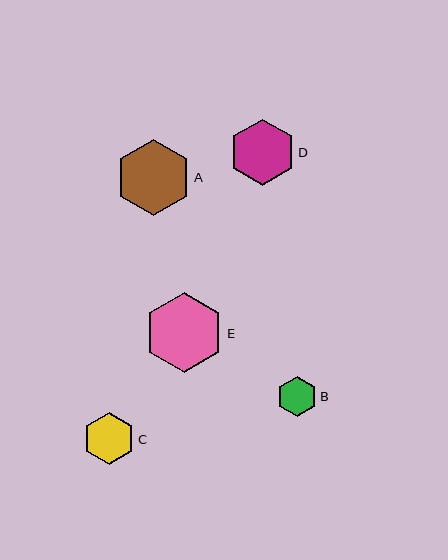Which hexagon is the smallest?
Hexagon B is the smallest with a size of approximately 40 pixels.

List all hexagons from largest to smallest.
From largest to smallest: E, A, D, C, B.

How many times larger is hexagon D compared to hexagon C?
Hexagon D is approximately 1.3 times the size of hexagon C.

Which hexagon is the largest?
Hexagon E is the largest with a size of approximately 80 pixels.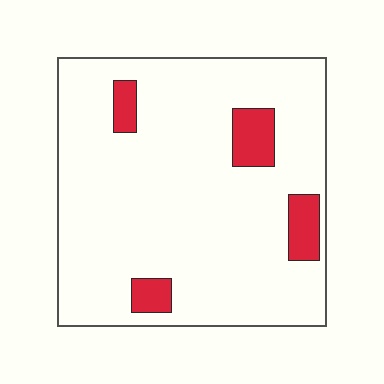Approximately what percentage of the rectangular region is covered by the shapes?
Approximately 10%.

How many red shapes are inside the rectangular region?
4.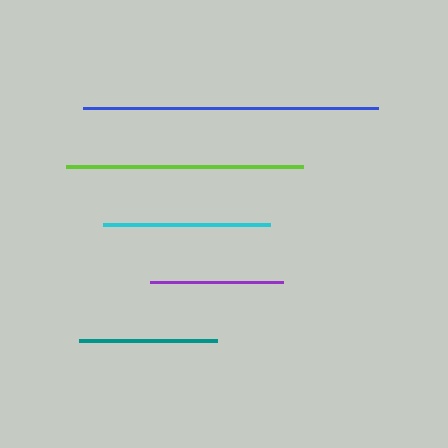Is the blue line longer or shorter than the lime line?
The blue line is longer than the lime line.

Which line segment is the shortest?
The purple line is the shortest at approximately 133 pixels.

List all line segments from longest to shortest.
From longest to shortest: blue, lime, cyan, teal, purple.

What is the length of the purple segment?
The purple segment is approximately 133 pixels long.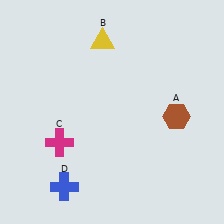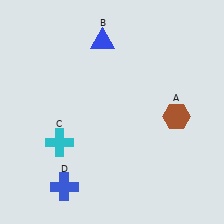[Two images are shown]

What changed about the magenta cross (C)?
In Image 1, C is magenta. In Image 2, it changed to cyan.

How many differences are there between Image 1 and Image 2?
There are 2 differences between the two images.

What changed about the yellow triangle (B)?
In Image 1, B is yellow. In Image 2, it changed to blue.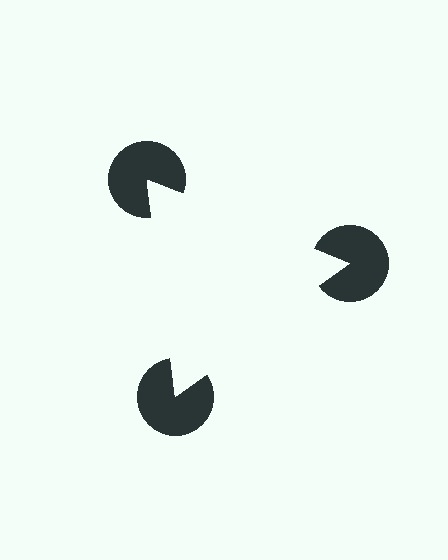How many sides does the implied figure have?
3 sides.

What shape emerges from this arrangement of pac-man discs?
An illusory triangle — its edges are inferred from the aligned wedge cuts in the pac-man discs, not physically drawn.